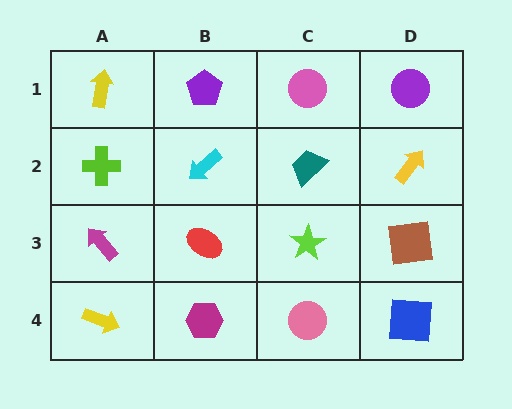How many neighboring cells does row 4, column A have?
2.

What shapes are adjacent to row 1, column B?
A cyan arrow (row 2, column B), a yellow arrow (row 1, column A), a pink circle (row 1, column C).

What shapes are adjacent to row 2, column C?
A pink circle (row 1, column C), a lime star (row 3, column C), a cyan arrow (row 2, column B), a yellow arrow (row 2, column D).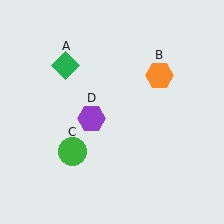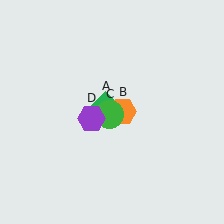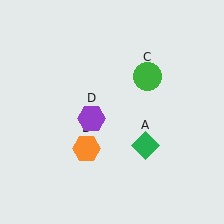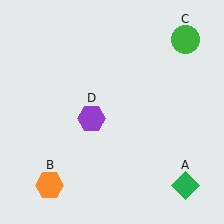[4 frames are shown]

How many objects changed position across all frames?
3 objects changed position: green diamond (object A), orange hexagon (object B), green circle (object C).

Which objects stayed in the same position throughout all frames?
Purple hexagon (object D) remained stationary.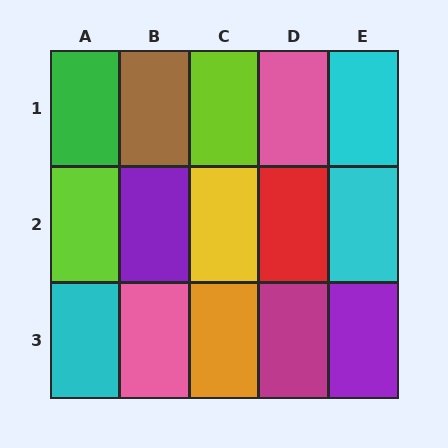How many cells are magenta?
1 cell is magenta.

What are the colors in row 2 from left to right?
Lime, purple, yellow, red, cyan.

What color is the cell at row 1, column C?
Lime.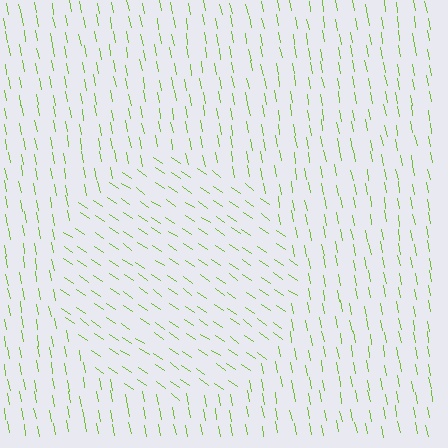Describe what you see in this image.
The image is filled with small lime line segments. A circle region in the image has lines oriented differently from the surrounding lines, creating a visible texture boundary.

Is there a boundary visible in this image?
Yes, there is a texture boundary formed by a change in line orientation.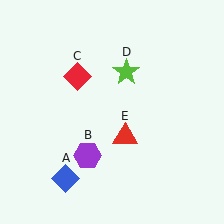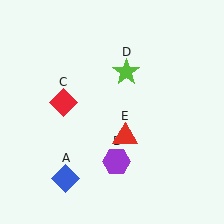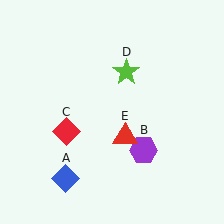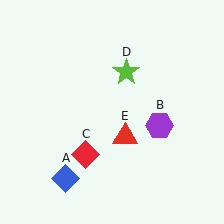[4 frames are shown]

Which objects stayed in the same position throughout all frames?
Blue diamond (object A) and lime star (object D) and red triangle (object E) remained stationary.